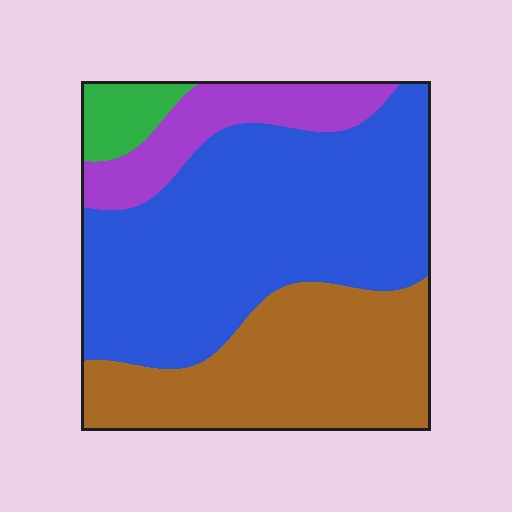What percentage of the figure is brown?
Brown covers around 30% of the figure.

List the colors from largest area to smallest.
From largest to smallest: blue, brown, purple, green.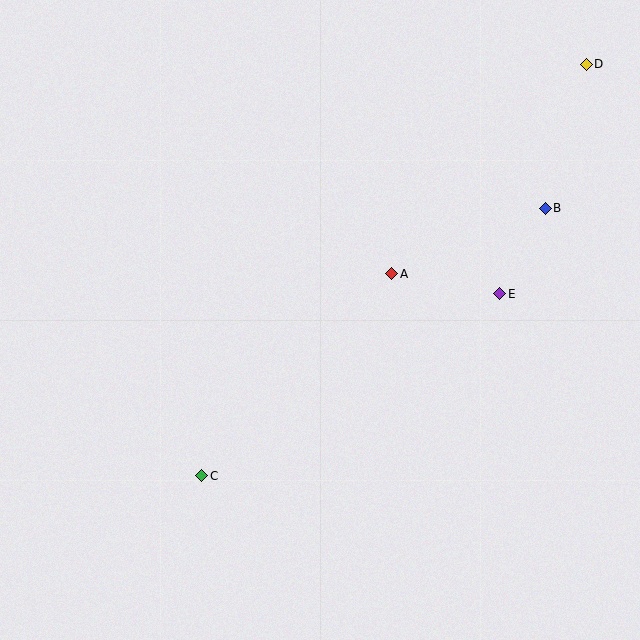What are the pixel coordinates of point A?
Point A is at (392, 274).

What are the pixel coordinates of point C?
Point C is at (202, 476).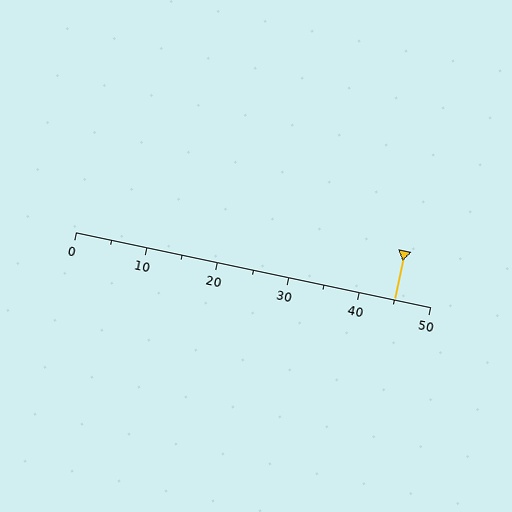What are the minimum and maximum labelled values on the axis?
The axis runs from 0 to 50.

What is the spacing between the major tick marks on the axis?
The major ticks are spaced 10 apart.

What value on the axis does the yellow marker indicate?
The marker indicates approximately 45.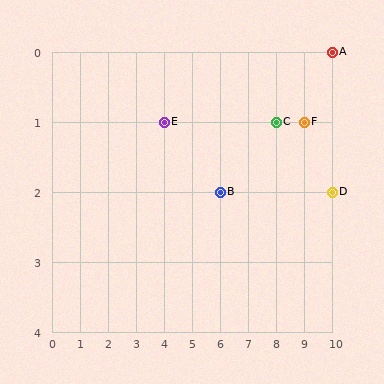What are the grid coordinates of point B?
Point B is at grid coordinates (6, 2).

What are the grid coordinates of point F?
Point F is at grid coordinates (9, 1).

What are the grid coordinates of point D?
Point D is at grid coordinates (10, 2).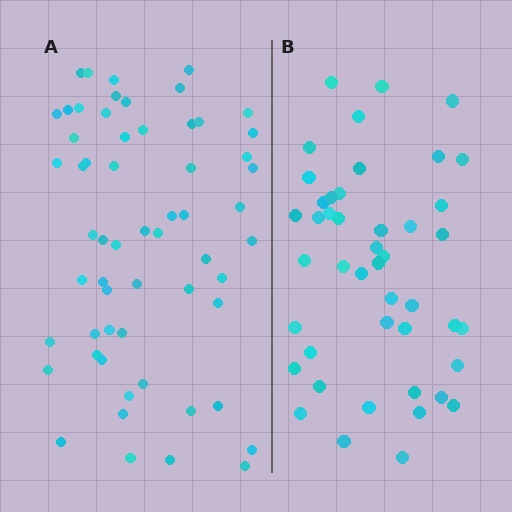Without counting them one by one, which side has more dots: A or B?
Region A (the left region) has more dots.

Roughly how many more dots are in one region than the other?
Region A has approximately 15 more dots than region B.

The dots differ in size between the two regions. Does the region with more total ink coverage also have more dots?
No. Region B has more total ink coverage because its dots are larger, but region A actually contains more individual dots. Total area can be misleading — the number of items is what matters here.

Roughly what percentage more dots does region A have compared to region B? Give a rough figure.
About 30% more.